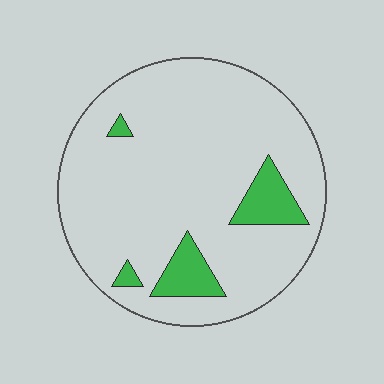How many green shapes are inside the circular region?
4.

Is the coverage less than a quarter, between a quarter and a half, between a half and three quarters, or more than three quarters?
Less than a quarter.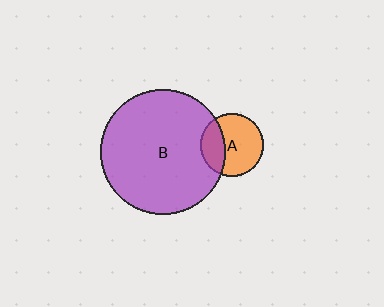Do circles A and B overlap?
Yes.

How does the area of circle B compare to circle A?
Approximately 4.0 times.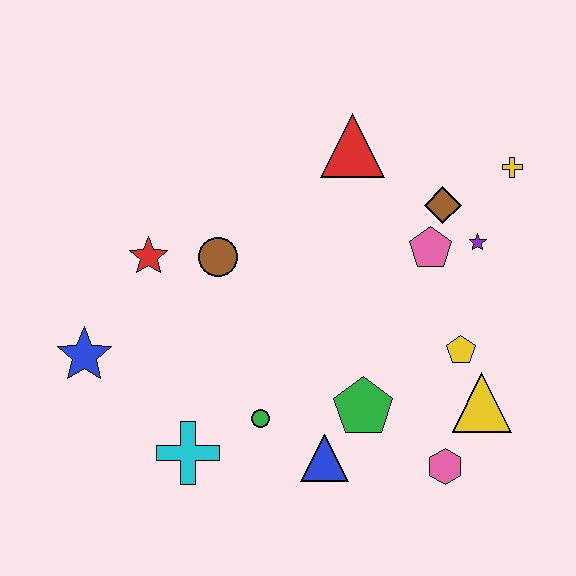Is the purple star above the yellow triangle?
Yes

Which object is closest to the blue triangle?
The green pentagon is closest to the blue triangle.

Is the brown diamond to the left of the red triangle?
No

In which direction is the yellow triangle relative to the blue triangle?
The yellow triangle is to the right of the blue triangle.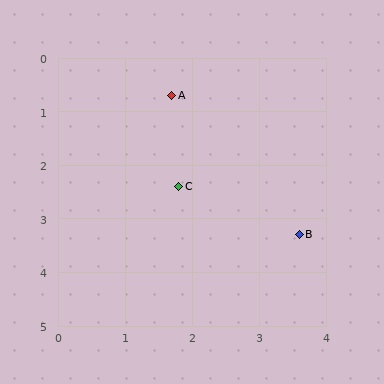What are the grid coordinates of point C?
Point C is at approximately (1.8, 2.4).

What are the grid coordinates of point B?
Point B is at approximately (3.6, 3.3).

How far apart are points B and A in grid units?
Points B and A are about 3.2 grid units apart.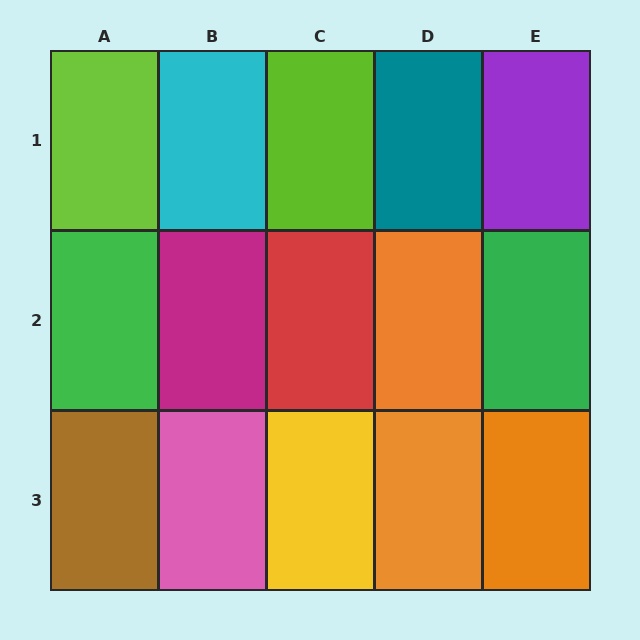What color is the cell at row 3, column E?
Orange.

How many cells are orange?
3 cells are orange.